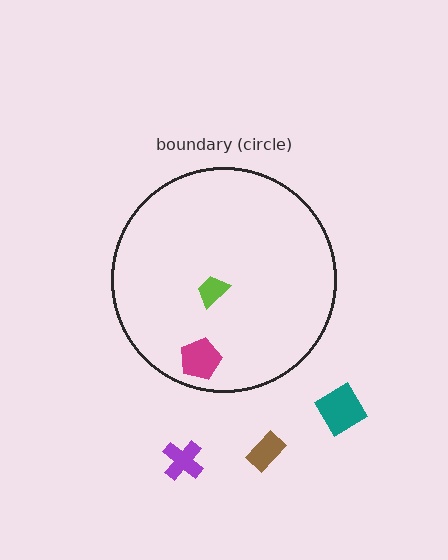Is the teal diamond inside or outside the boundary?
Outside.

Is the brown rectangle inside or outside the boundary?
Outside.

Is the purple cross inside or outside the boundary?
Outside.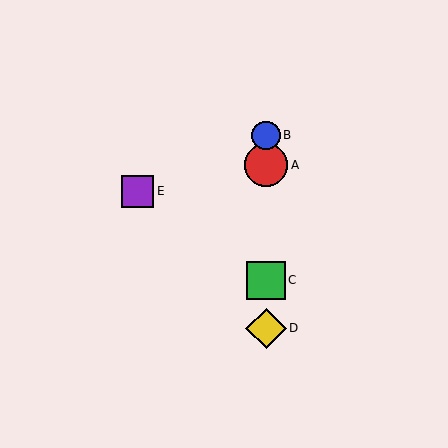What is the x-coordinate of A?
Object A is at x≈266.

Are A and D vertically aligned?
Yes, both are at x≈266.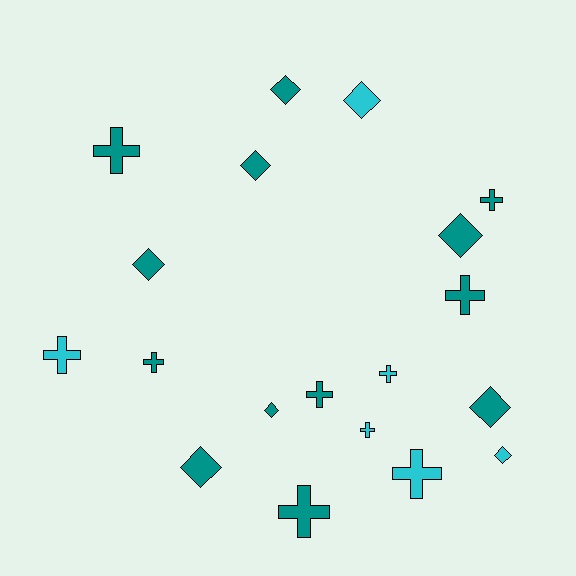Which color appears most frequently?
Teal, with 13 objects.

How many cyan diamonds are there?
There are 2 cyan diamonds.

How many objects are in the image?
There are 19 objects.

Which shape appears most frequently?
Cross, with 10 objects.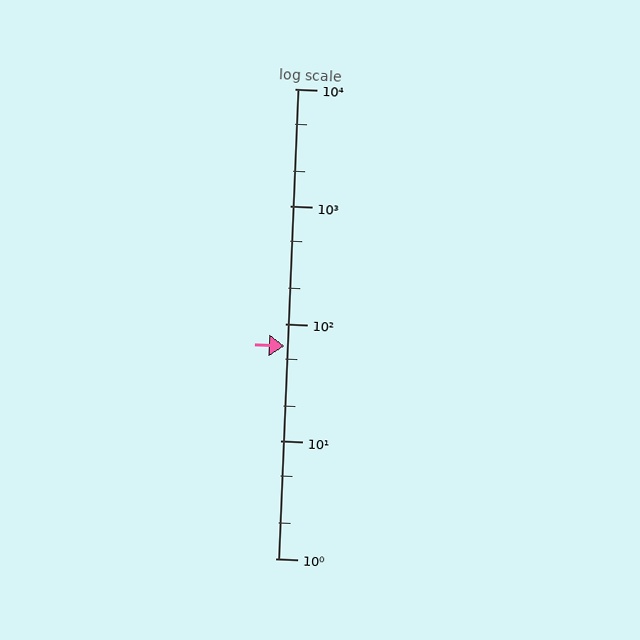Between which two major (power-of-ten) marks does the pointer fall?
The pointer is between 10 and 100.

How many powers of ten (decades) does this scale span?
The scale spans 4 decades, from 1 to 10000.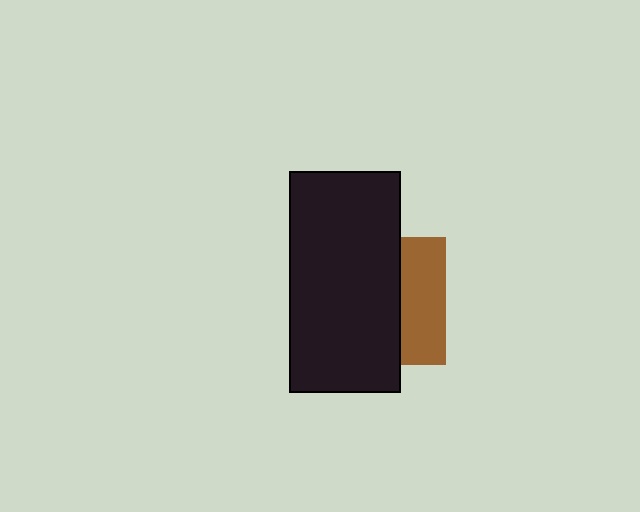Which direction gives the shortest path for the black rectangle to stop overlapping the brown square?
Moving left gives the shortest separation.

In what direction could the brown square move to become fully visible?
The brown square could move right. That would shift it out from behind the black rectangle entirely.